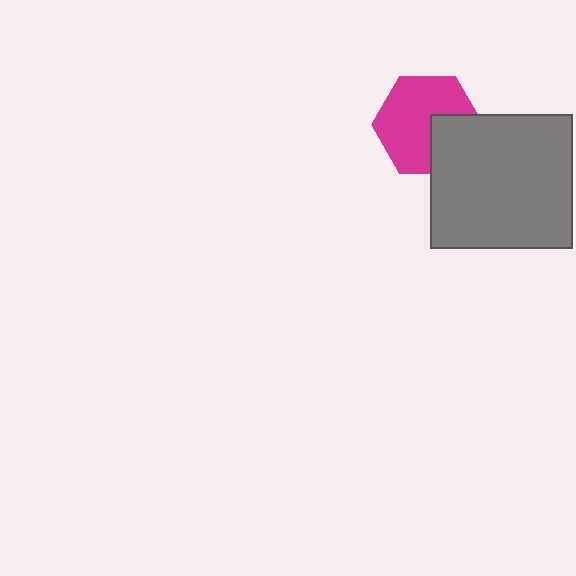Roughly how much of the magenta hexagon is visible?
Most of it is visible (roughly 69%).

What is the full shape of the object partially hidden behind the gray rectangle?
The partially hidden object is a magenta hexagon.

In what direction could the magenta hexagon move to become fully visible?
The magenta hexagon could move toward the upper-left. That would shift it out from behind the gray rectangle entirely.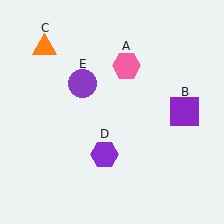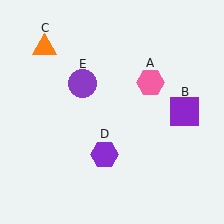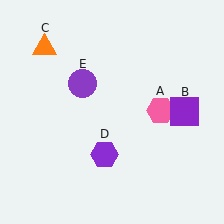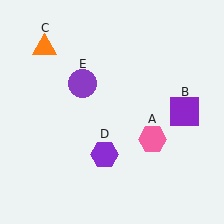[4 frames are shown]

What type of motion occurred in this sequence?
The pink hexagon (object A) rotated clockwise around the center of the scene.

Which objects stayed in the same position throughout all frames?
Purple square (object B) and orange triangle (object C) and purple hexagon (object D) and purple circle (object E) remained stationary.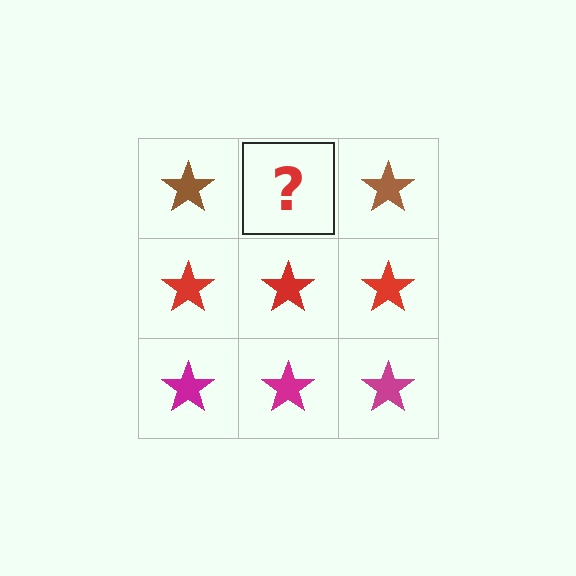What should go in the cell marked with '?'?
The missing cell should contain a brown star.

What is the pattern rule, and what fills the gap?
The rule is that each row has a consistent color. The gap should be filled with a brown star.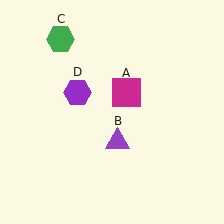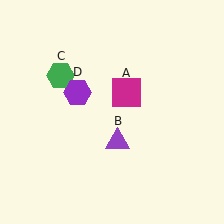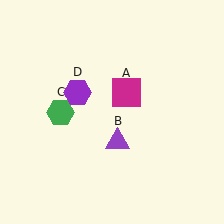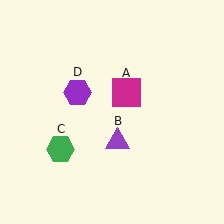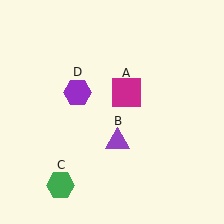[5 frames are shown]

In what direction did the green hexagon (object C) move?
The green hexagon (object C) moved down.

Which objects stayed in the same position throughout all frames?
Magenta square (object A) and purple triangle (object B) and purple hexagon (object D) remained stationary.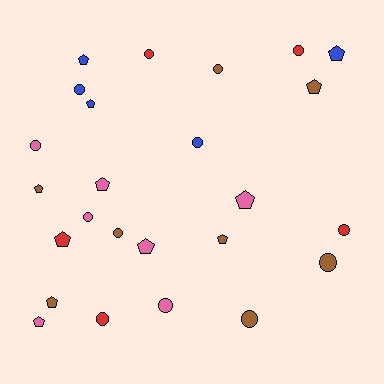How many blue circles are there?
There are 2 blue circles.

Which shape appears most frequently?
Circle, with 13 objects.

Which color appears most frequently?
Brown, with 8 objects.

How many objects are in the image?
There are 25 objects.